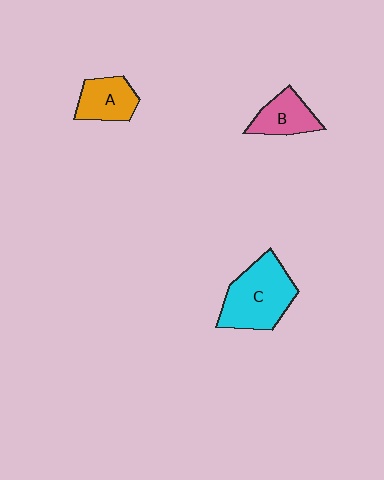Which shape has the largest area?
Shape C (cyan).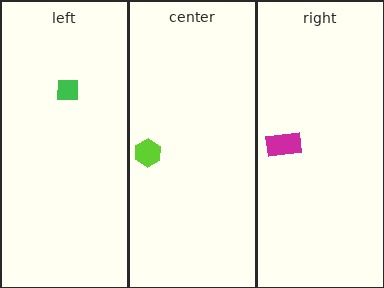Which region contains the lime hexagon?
The center region.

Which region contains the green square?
The left region.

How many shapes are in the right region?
1.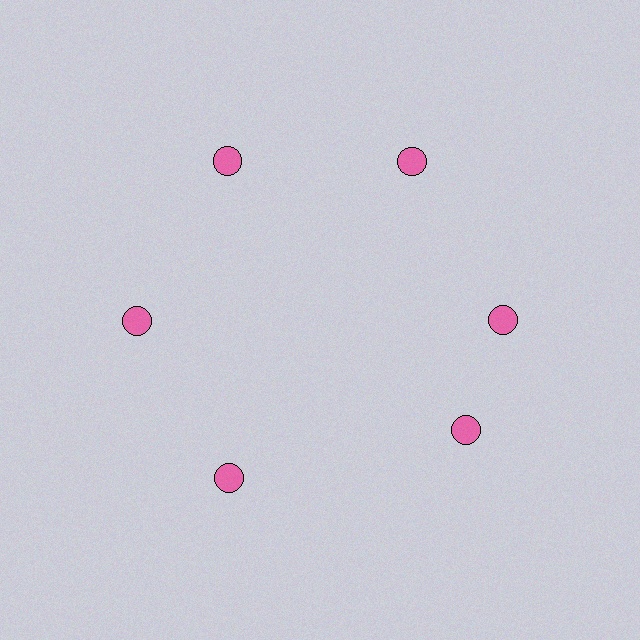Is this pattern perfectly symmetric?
No. The 6 pink circles are arranged in a ring, but one element near the 5 o'clock position is rotated out of alignment along the ring, breaking the 6-fold rotational symmetry.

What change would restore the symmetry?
The symmetry would be restored by rotating it back into even spacing with its neighbors so that all 6 circles sit at equal angles and equal distance from the center.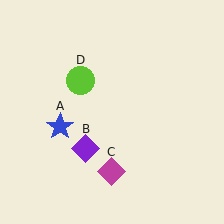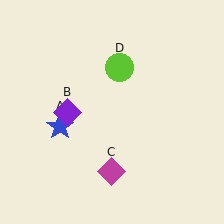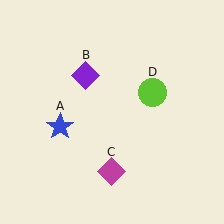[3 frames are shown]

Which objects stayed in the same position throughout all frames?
Blue star (object A) and magenta diamond (object C) remained stationary.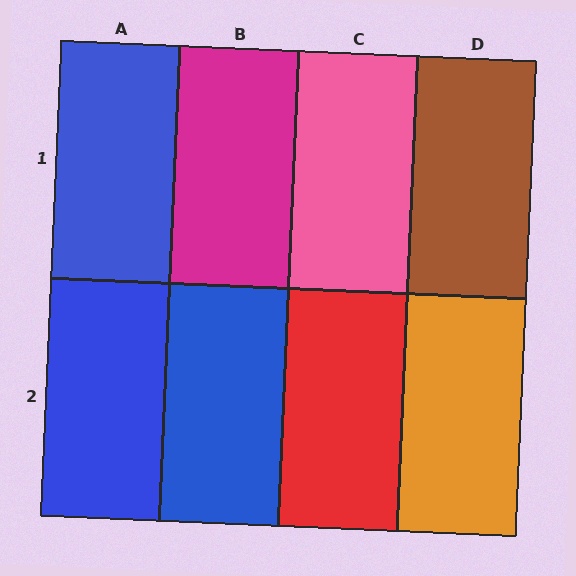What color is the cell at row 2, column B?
Blue.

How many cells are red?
1 cell is red.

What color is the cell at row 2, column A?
Blue.